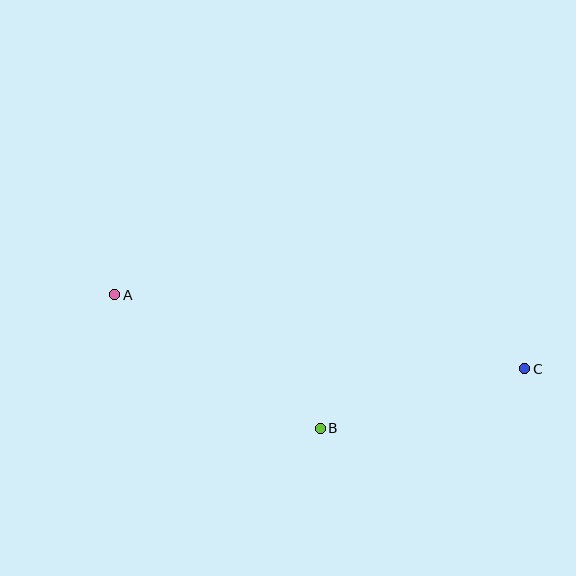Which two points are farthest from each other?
Points A and C are farthest from each other.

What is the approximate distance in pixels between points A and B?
The distance between A and B is approximately 245 pixels.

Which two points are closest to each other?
Points B and C are closest to each other.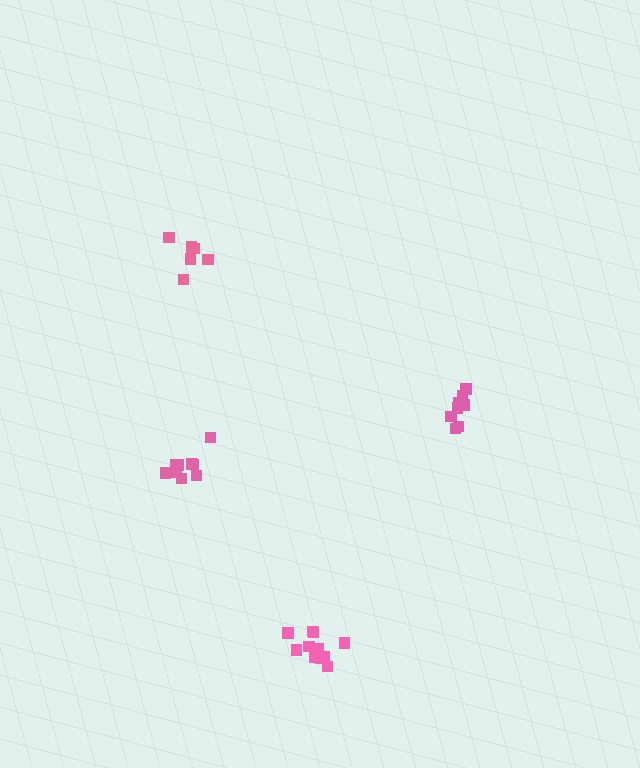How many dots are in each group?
Group 1: 8 dots, Group 2: 11 dots, Group 3: 10 dots, Group 4: 6 dots (35 total).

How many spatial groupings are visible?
There are 4 spatial groupings.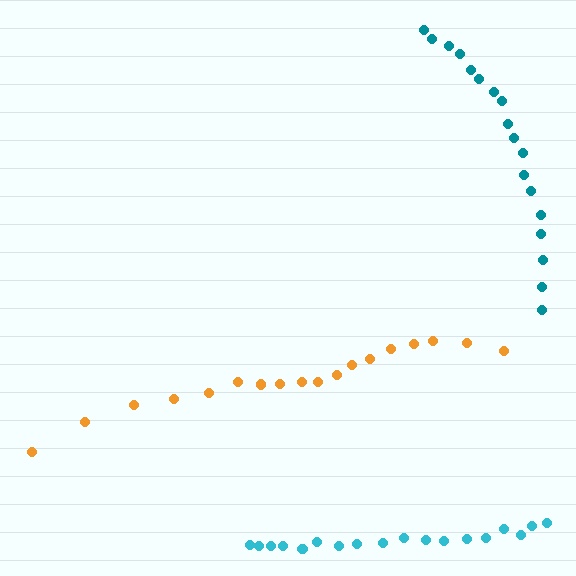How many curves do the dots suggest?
There are 3 distinct paths.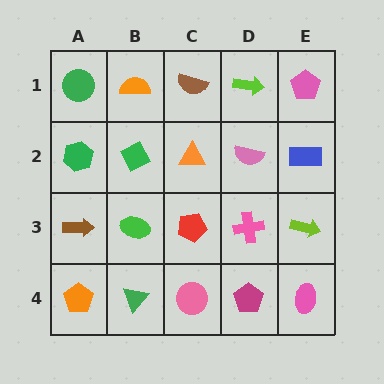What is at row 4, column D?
A magenta pentagon.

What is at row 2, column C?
An orange triangle.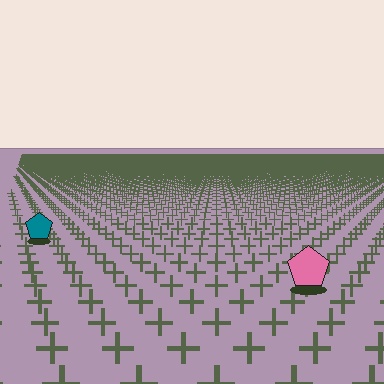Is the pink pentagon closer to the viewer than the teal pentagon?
Yes. The pink pentagon is closer — you can tell from the texture gradient: the ground texture is coarser near it.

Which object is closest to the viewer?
The pink pentagon is closest. The texture marks near it are larger and more spread out.